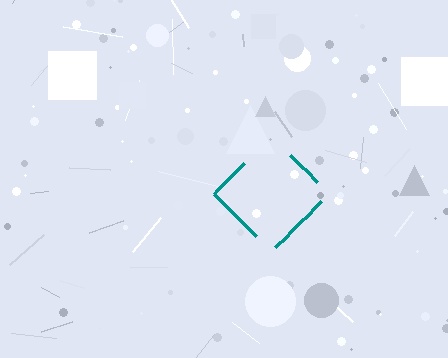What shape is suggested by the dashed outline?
The dashed outline suggests a diamond.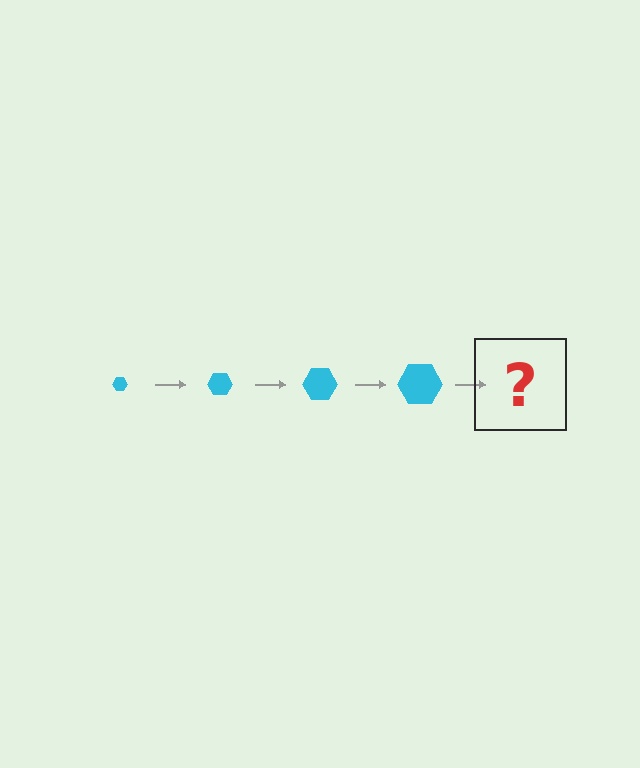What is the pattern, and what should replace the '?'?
The pattern is that the hexagon gets progressively larger each step. The '?' should be a cyan hexagon, larger than the previous one.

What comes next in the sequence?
The next element should be a cyan hexagon, larger than the previous one.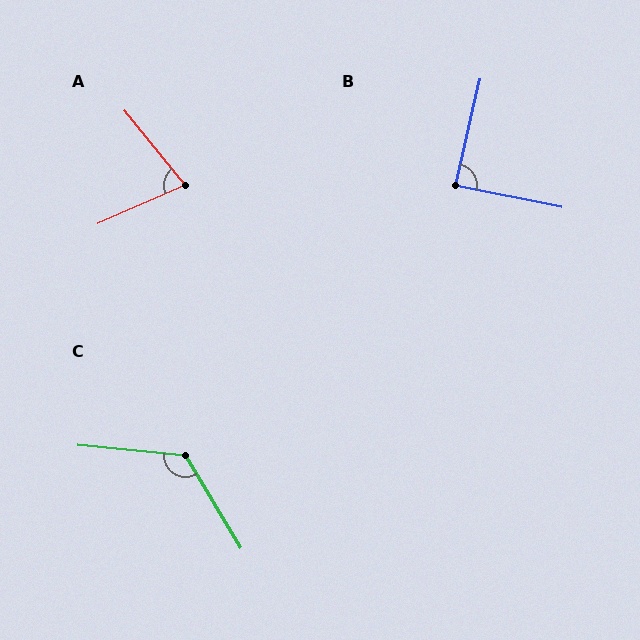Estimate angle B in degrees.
Approximately 88 degrees.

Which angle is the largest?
C, at approximately 127 degrees.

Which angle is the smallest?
A, at approximately 74 degrees.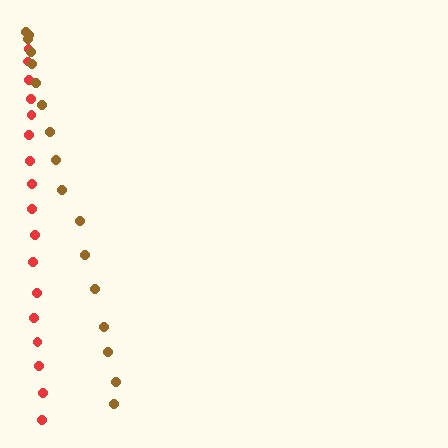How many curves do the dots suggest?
There are 2 distinct paths.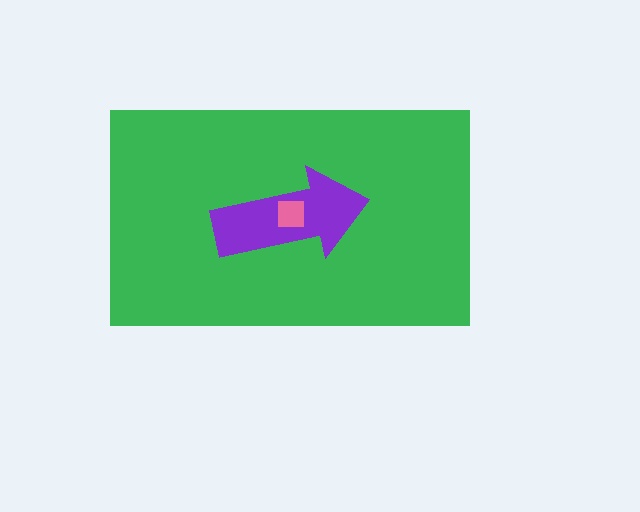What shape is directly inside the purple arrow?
The pink square.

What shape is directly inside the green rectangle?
The purple arrow.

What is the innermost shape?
The pink square.